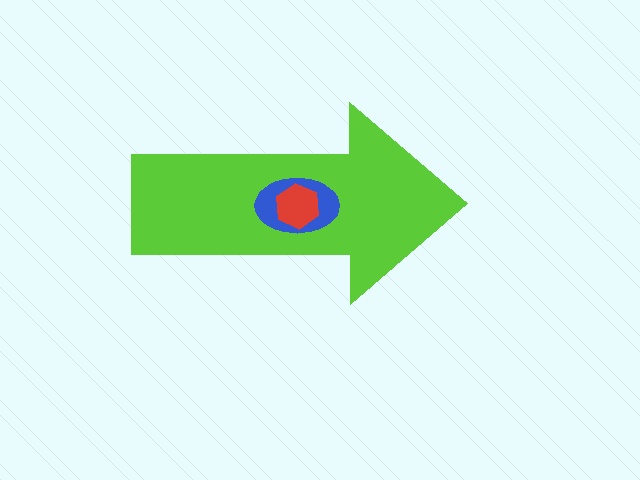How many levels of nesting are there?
3.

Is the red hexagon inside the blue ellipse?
Yes.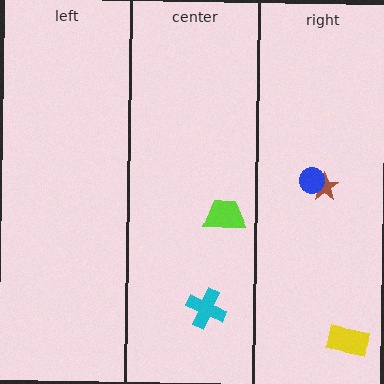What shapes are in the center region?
The cyan cross, the lime trapezoid.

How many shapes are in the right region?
3.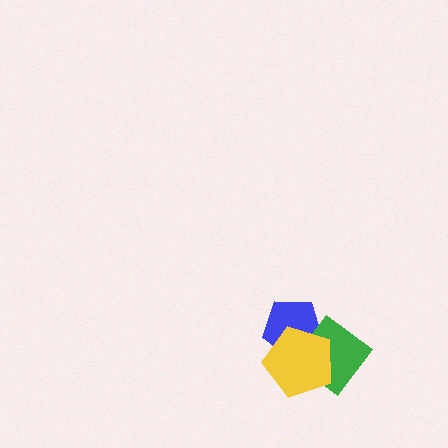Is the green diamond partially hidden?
Yes, it is partially covered by another shape.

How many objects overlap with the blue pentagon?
2 objects overlap with the blue pentagon.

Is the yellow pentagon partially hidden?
No, no other shape covers it.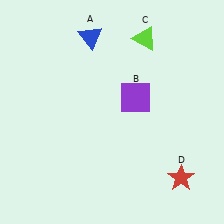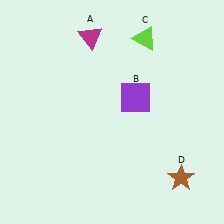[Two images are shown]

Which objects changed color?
A changed from blue to magenta. D changed from red to brown.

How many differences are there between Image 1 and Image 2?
There are 2 differences between the two images.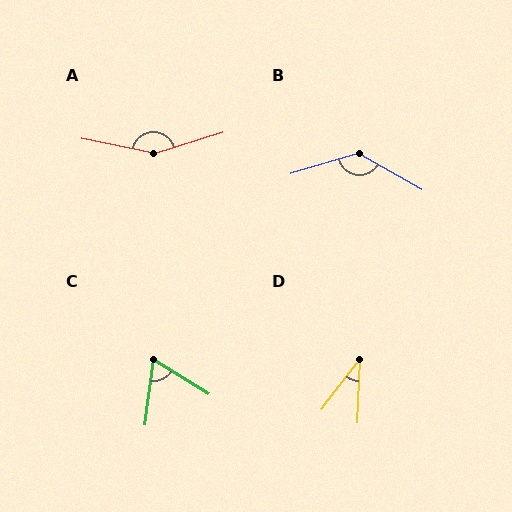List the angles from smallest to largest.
D (35°), C (66°), B (134°), A (151°).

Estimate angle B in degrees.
Approximately 134 degrees.